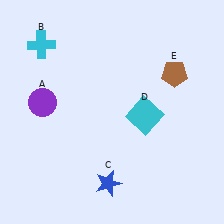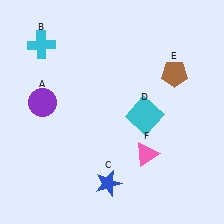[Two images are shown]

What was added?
A pink triangle (F) was added in Image 2.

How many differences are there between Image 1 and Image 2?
There is 1 difference between the two images.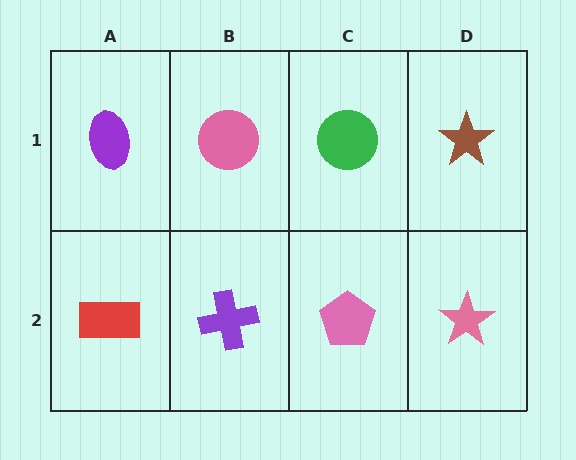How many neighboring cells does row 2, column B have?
3.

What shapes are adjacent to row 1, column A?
A red rectangle (row 2, column A), a pink circle (row 1, column B).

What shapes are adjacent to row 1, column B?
A purple cross (row 2, column B), a purple ellipse (row 1, column A), a green circle (row 1, column C).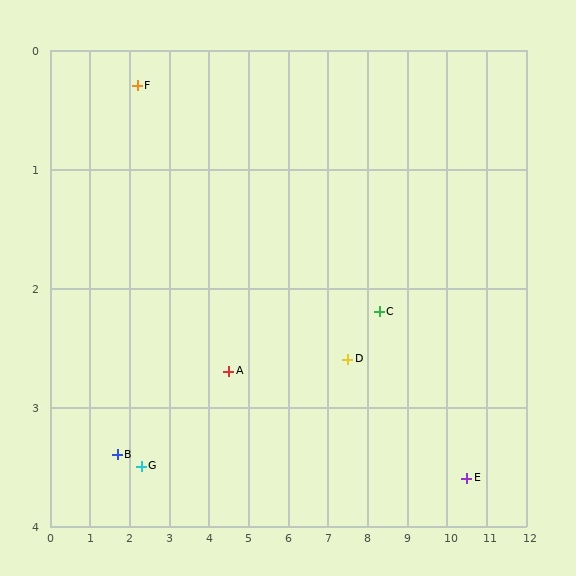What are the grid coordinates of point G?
Point G is at approximately (2.3, 3.5).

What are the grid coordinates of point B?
Point B is at approximately (1.7, 3.4).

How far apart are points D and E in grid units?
Points D and E are about 3.2 grid units apart.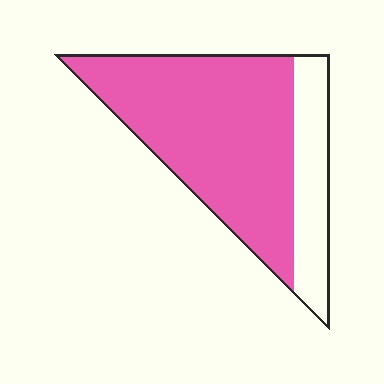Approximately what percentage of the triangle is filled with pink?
Approximately 75%.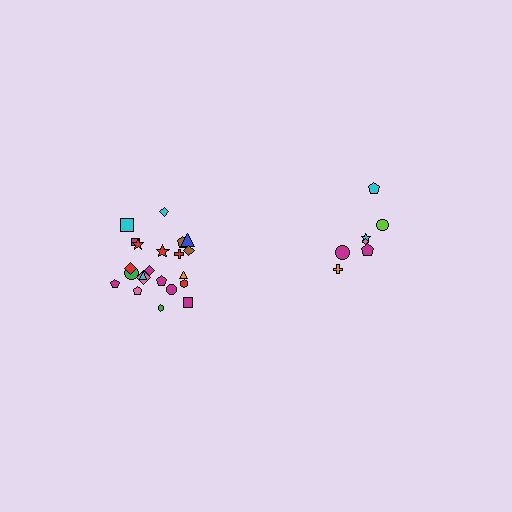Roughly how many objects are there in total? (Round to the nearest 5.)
Roughly 30 objects in total.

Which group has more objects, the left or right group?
The left group.